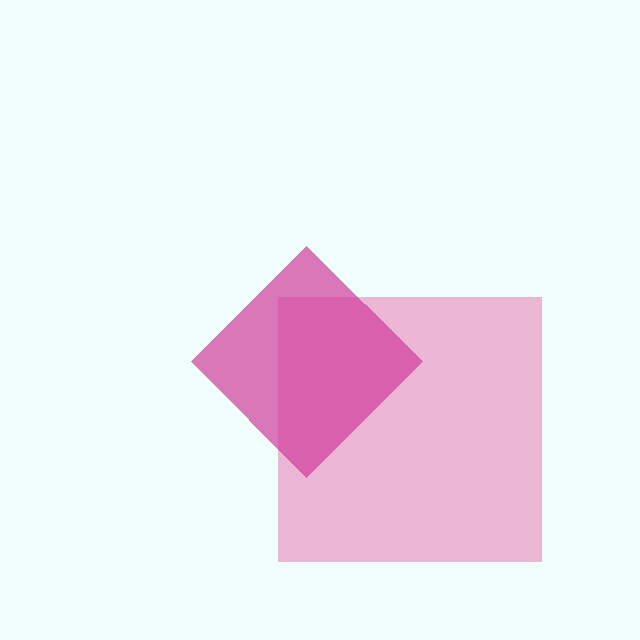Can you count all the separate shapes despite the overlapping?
Yes, there are 2 separate shapes.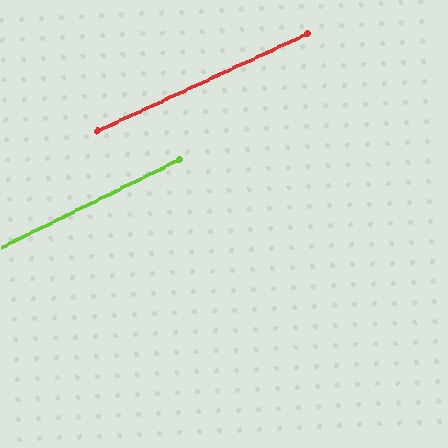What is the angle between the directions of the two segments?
Approximately 2 degrees.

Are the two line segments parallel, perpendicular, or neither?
Parallel — their directions differ by only 1.5°.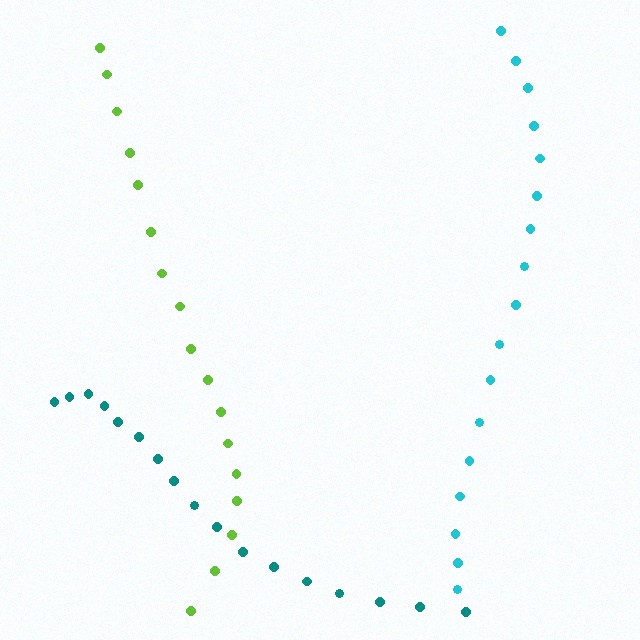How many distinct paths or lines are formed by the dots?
There are 3 distinct paths.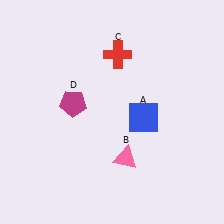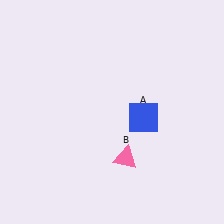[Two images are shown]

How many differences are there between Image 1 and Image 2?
There are 2 differences between the two images.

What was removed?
The magenta pentagon (D), the red cross (C) were removed in Image 2.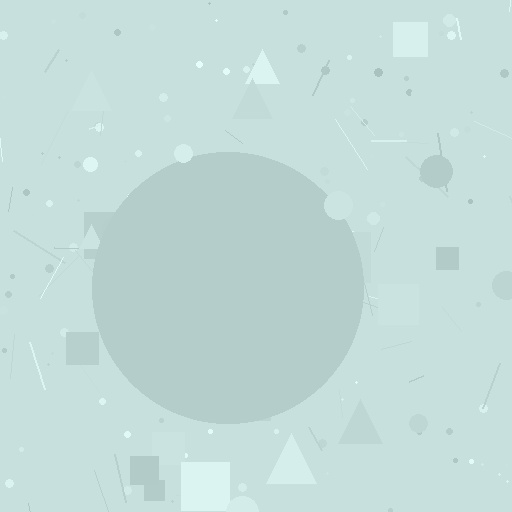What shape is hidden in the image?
A circle is hidden in the image.